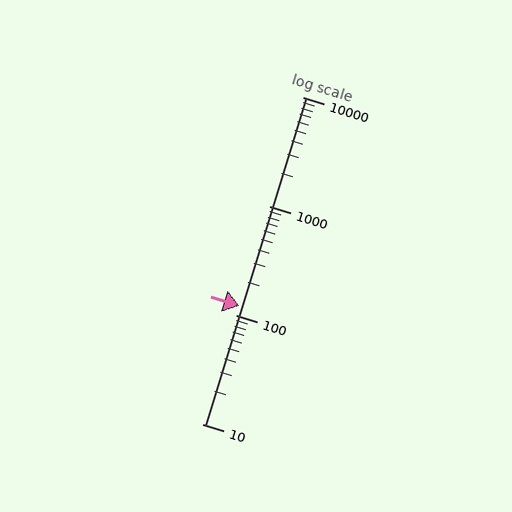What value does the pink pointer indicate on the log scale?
The pointer indicates approximately 120.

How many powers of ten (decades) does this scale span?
The scale spans 3 decades, from 10 to 10000.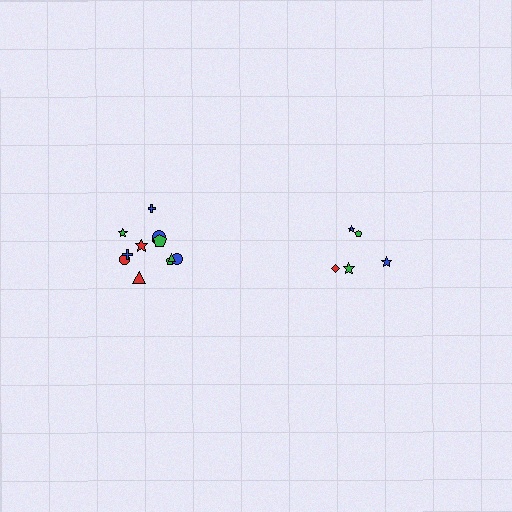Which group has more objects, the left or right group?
The left group.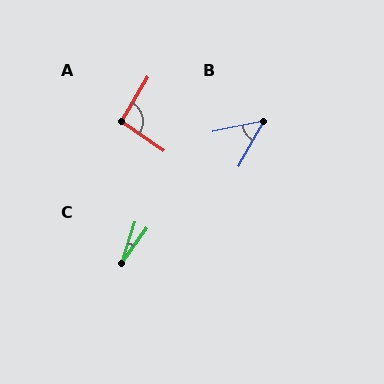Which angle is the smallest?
C, at approximately 17 degrees.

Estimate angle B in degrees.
Approximately 50 degrees.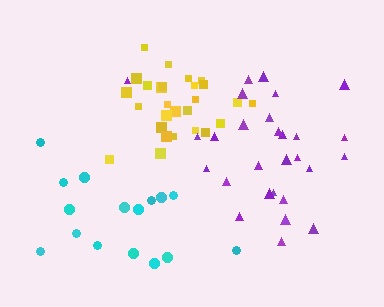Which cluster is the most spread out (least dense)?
Cyan.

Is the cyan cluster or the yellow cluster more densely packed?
Yellow.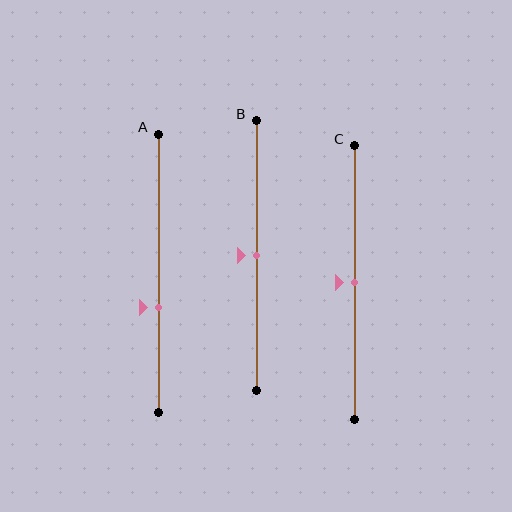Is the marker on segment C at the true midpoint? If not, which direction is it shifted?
Yes, the marker on segment C is at the true midpoint.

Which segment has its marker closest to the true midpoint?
Segment B has its marker closest to the true midpoint.